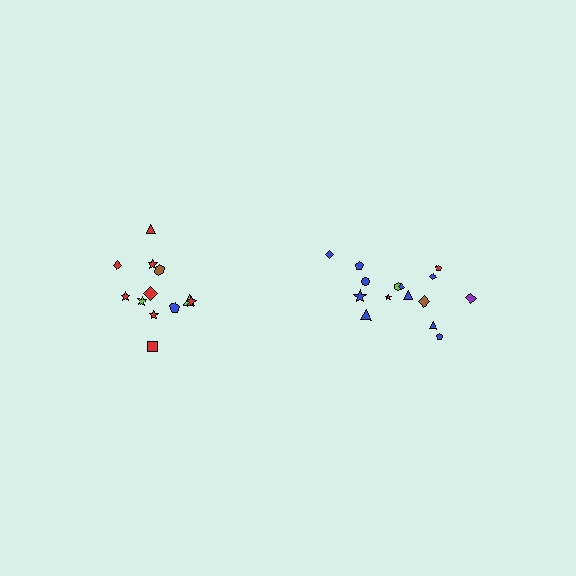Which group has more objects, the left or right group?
The right group.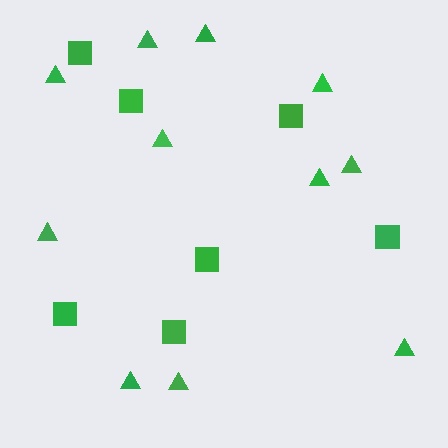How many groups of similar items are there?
There are 2 groups: one group of triangles (11) and one group of squares (7).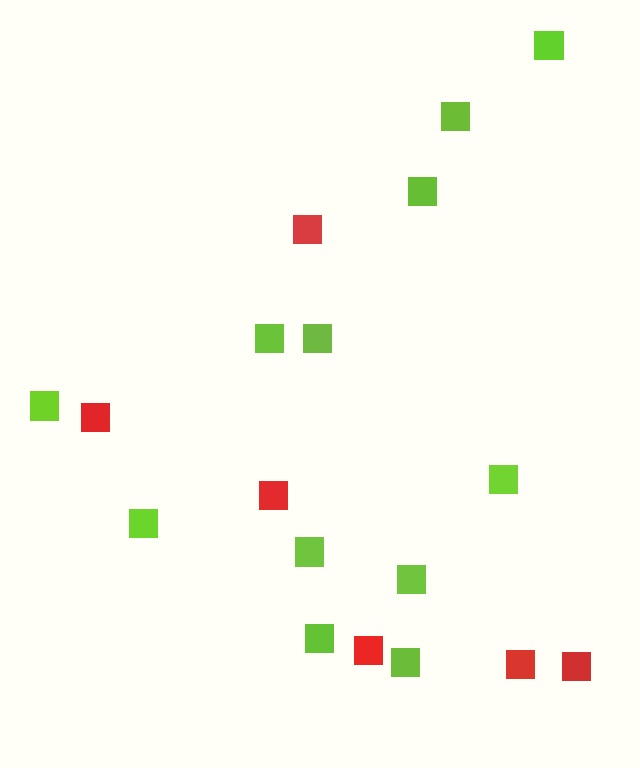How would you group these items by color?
There are 2 groups: one group of red squares (6) and one group of lime squares (12).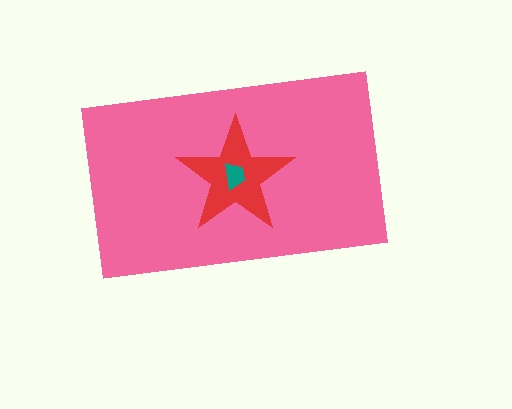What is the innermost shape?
The teal trapezoid.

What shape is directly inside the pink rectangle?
The red star.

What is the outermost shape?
The pink rectangle.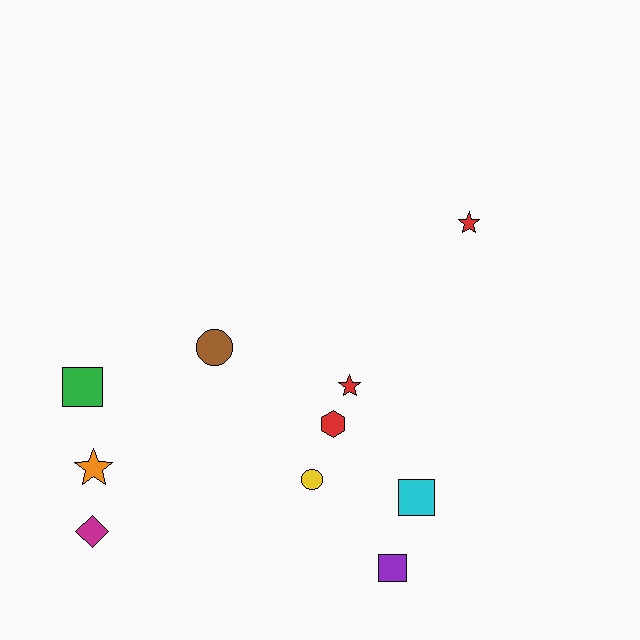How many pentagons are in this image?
There are no pentagons.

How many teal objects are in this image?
There are no teal objects.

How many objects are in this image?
There are 10 objects.